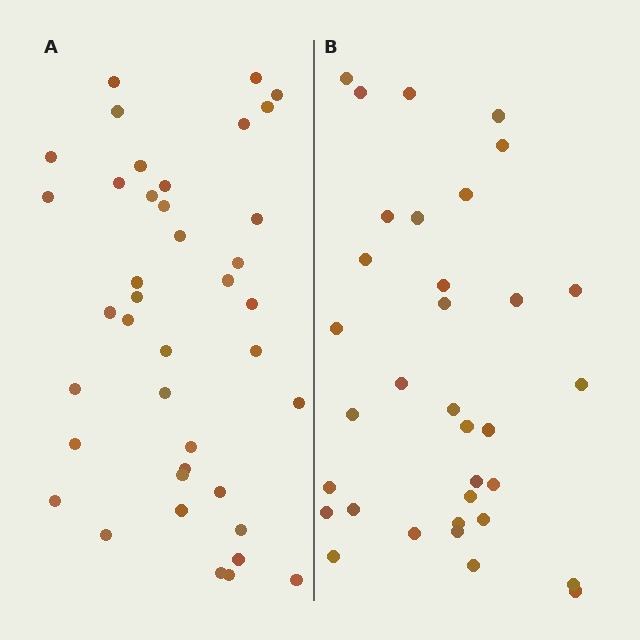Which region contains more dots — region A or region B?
Region A (the left region) has more dots.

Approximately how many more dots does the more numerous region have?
Region A has about 6 more dots than region B.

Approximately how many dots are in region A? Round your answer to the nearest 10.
About 40 dots.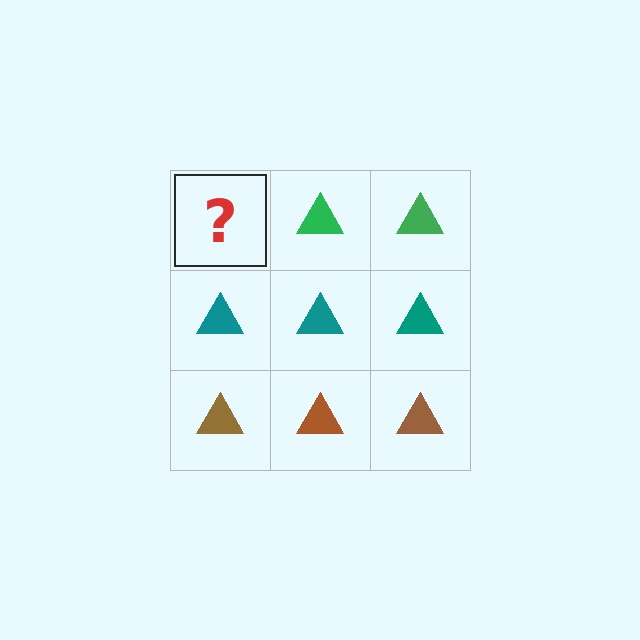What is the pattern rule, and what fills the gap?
The rule is that each row has a consistent color. The gap should be filled with a green triangle.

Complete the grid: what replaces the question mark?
The question mark should be replaced with a green triangle.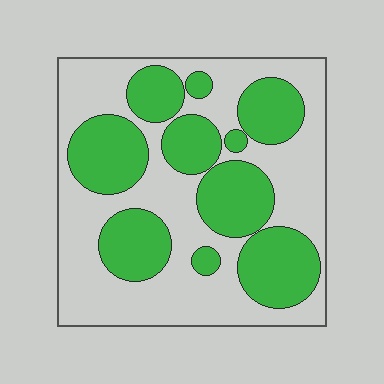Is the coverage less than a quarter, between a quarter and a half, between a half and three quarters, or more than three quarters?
Between a quarter and a half.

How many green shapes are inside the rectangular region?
10.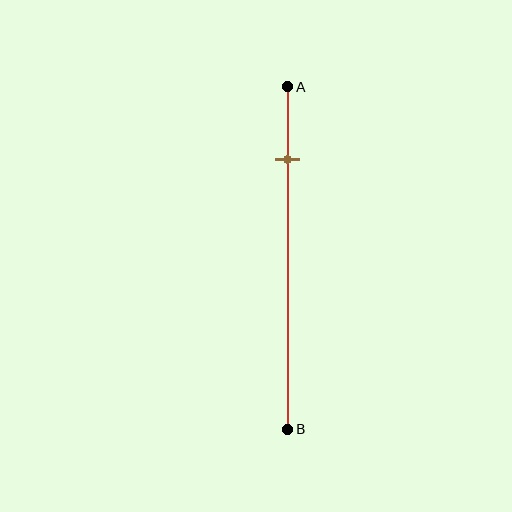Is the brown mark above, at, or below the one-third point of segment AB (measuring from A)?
The brown mark is above the one-third point of segment AB.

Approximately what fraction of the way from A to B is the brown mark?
The brown mark is approximately 20% of the way from A to B.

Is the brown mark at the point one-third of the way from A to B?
No, the mark is at about 20% from A, not at the 33% one-third point.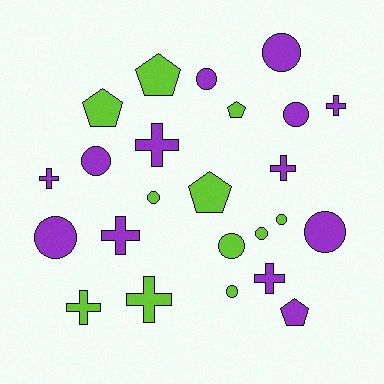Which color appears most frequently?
Purple, with 13 objects.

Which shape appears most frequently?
Circle, with 11 objects.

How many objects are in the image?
There are 24 objects.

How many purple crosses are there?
There are 6 purple crosses.